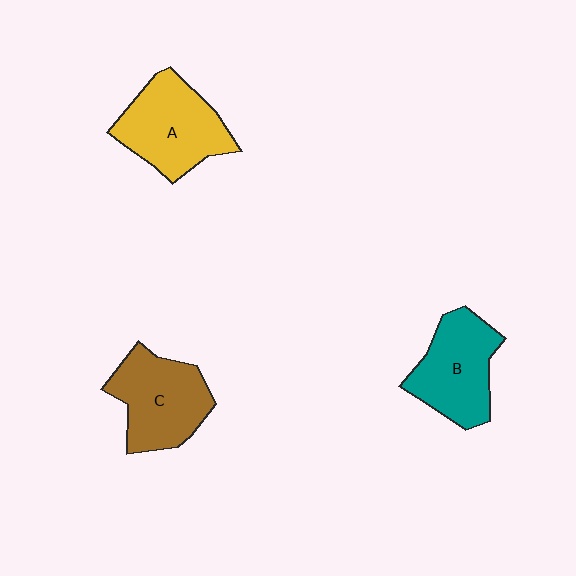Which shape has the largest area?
Shape A (yellow).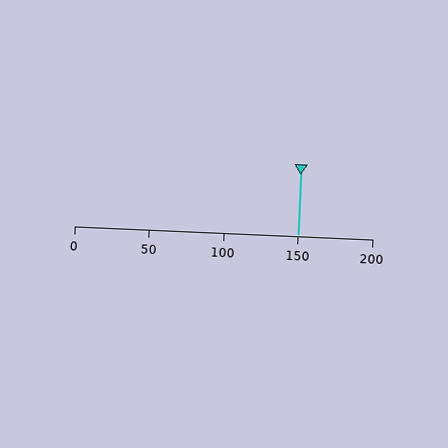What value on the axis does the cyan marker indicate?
The marker indicates approximately 150.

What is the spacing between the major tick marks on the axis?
The major ticks are spaced 50 apart.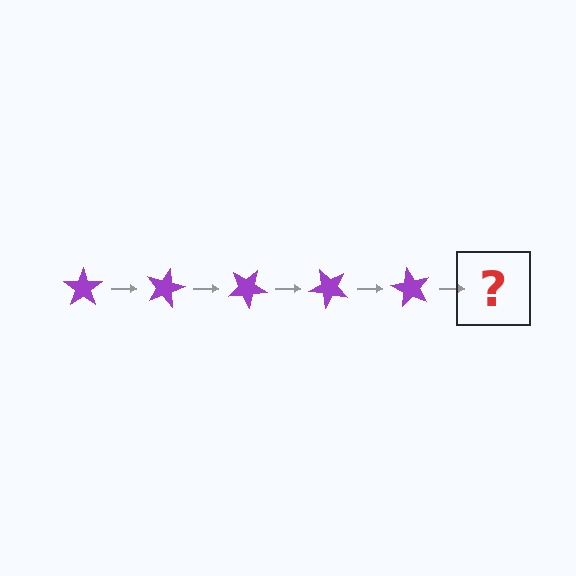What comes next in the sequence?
The next element should be a purple star rotated 75 degrees.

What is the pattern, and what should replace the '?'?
The pattern is that the star rotates 15 degrees each step. The '?' should be a purple star rotated 75 degrees.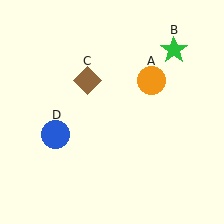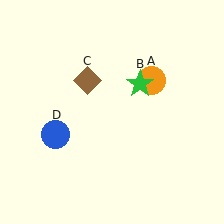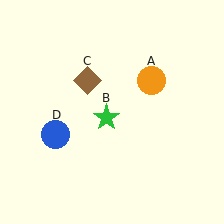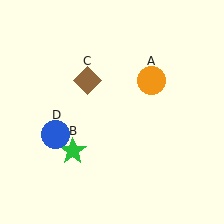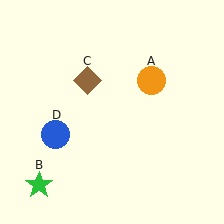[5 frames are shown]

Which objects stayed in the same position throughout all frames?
Orange circle (object A) and brown diamond (object C) and blue circle (object D) remained stationary.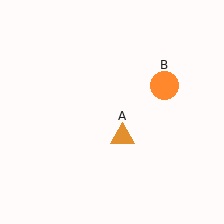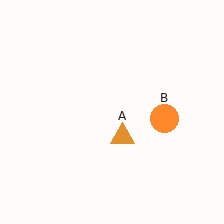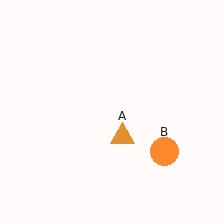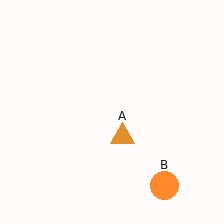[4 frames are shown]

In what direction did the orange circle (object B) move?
The orange circle (object B) moved down.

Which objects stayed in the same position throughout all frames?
Orange triangle (object A) remained stationary.